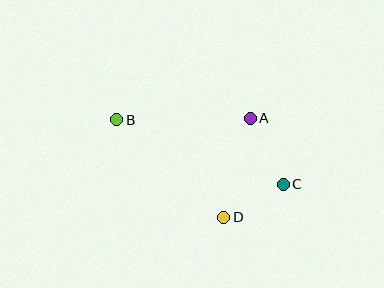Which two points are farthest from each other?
Points B and C are farthest from each other.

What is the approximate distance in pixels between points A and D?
The distance between A and D is approximately 102 pixels.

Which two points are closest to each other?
Points C and D are closest to each other.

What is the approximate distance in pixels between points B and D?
The distance between B and D is approximately 145 pixels.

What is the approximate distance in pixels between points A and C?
The distance between A and C is approximately 74 pixels.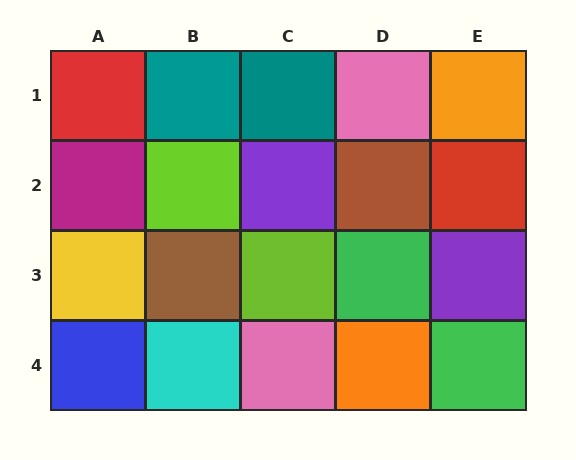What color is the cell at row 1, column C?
Teal.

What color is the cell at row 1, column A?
Red.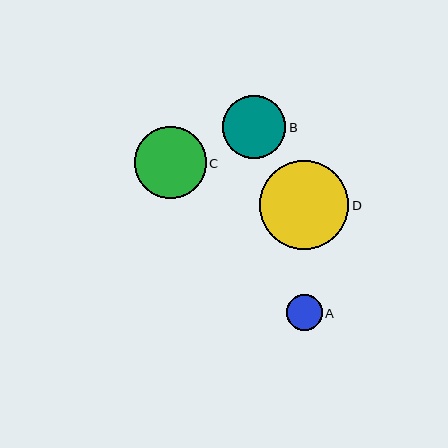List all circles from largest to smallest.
From largest to smallest: D, C, B, A.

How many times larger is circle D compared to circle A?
Circle D is approximately 2.5 times the size of circle A.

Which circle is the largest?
Circle D is the largest with a size of approximately 89 pixels.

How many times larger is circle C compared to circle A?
Circle C is approximately 2.0 times the size of circle A.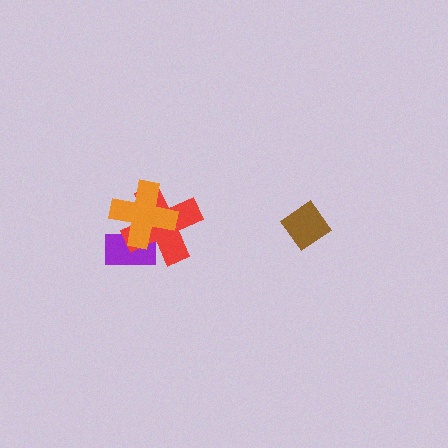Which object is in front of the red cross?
The orange cross is in front of the red cross.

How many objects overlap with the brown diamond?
0 objects overlap with the brown diamond.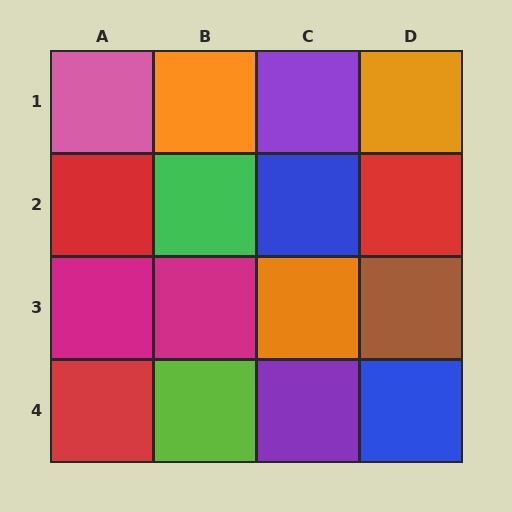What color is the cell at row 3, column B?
Magenta.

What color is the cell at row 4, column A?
Red.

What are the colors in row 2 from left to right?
Red, green, blue, red.